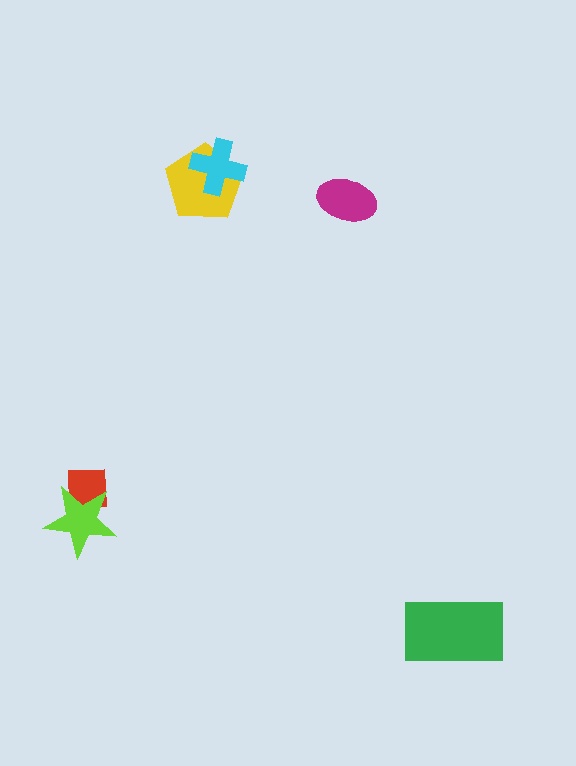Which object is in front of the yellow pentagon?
The cyan cross is in front of the yellow pentagon.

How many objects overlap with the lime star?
1 object overlaps with the lime star.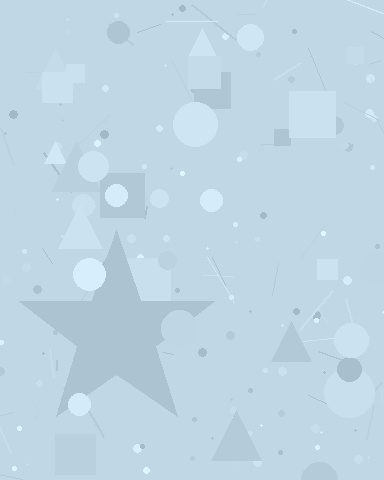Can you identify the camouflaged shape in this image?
The camouflaged shape is a star.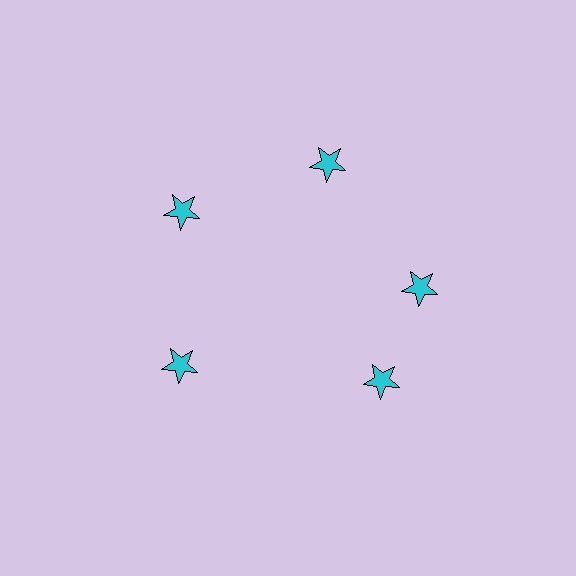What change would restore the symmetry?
The symmetry would be restored by rotating it back into even spacing with its neighbors so that all 5 stars sit at equal angles and equal distance from the center.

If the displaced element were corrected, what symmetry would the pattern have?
It would have 5-fold rotational symmetry — the pattern would map onto itself every 72 degrees.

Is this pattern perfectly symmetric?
No. The 5 cyan stars are arranged in a ring, but one element near the 5 o'clock position is rotated out of alignment along the ring, breaking the 5-fold rotational symmetry.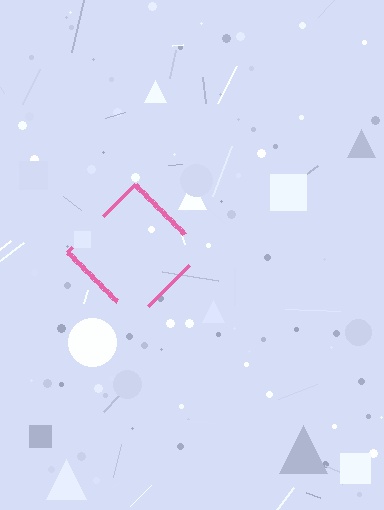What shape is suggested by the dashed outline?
The dashed outline suggests a diamond.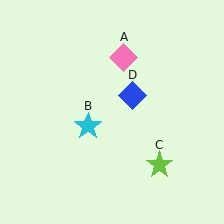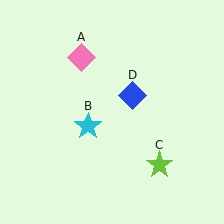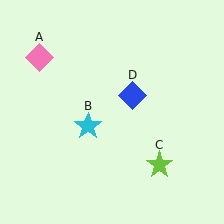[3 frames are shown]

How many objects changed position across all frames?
1 object changed position: pink diamond (object A).